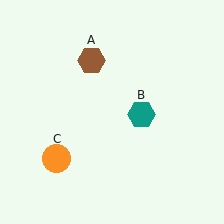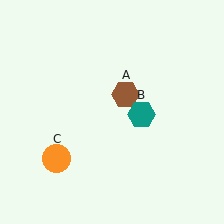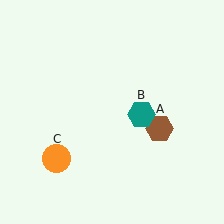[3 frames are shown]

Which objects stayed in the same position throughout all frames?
Teal hexagon (object B) and orange circle (object C) remained stationary.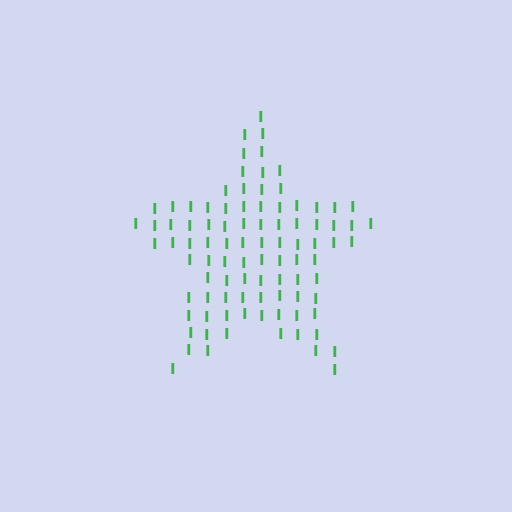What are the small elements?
The small elements are letter I's.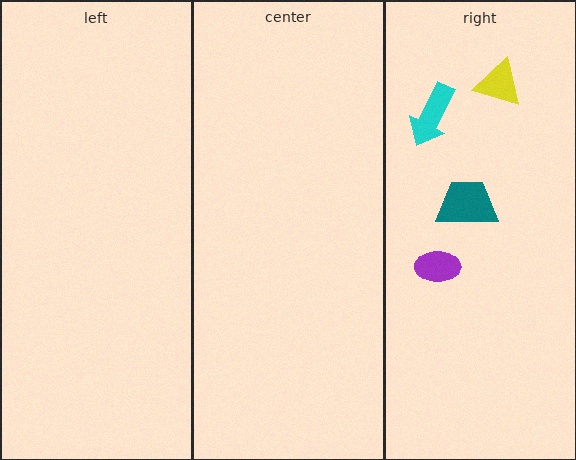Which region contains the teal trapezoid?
The right region.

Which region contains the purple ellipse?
The right region.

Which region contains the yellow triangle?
The right region.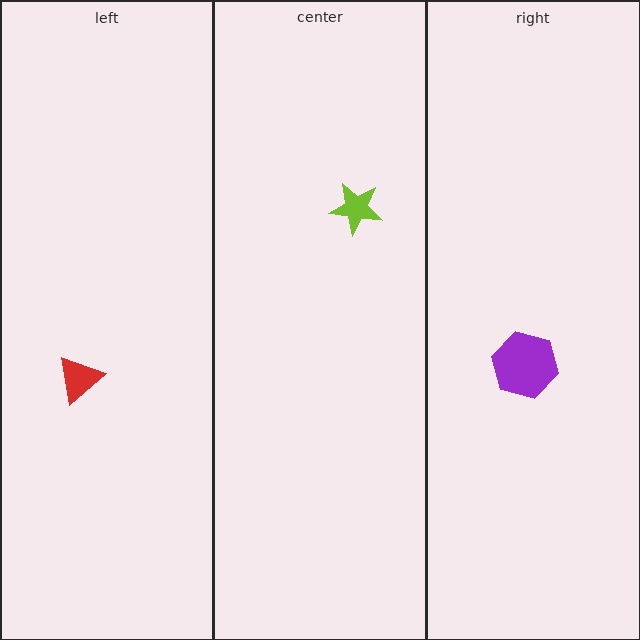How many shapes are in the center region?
1.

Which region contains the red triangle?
The left region.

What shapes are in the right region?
The purple hexagon.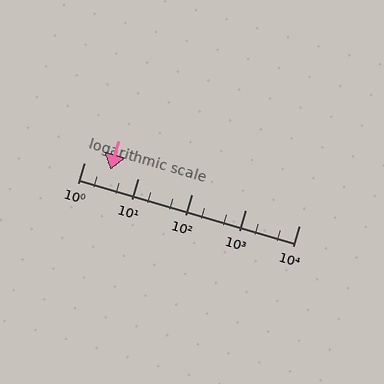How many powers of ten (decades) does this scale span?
The scale spans 4 decades, from 1 to 10000.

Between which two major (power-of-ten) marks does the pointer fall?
The pointer is between 1 and 10.